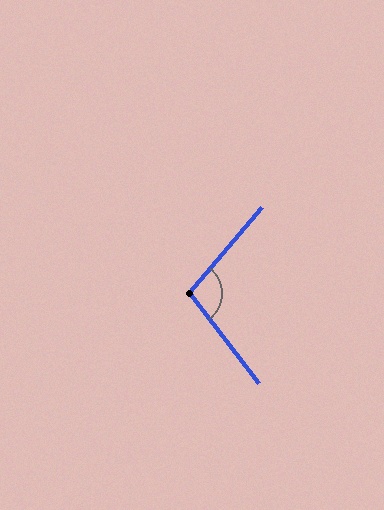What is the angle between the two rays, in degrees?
Approximately 102 degrees.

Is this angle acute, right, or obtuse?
It is obtuse.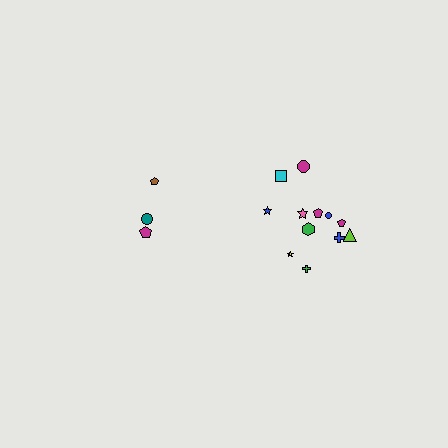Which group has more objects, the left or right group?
The right group.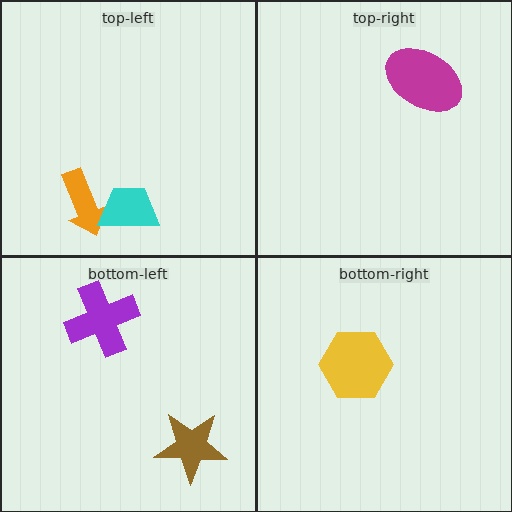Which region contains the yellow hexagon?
The bottom-right region.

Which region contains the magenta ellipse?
The top-right region.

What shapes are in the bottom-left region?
The brown star, the purple cross.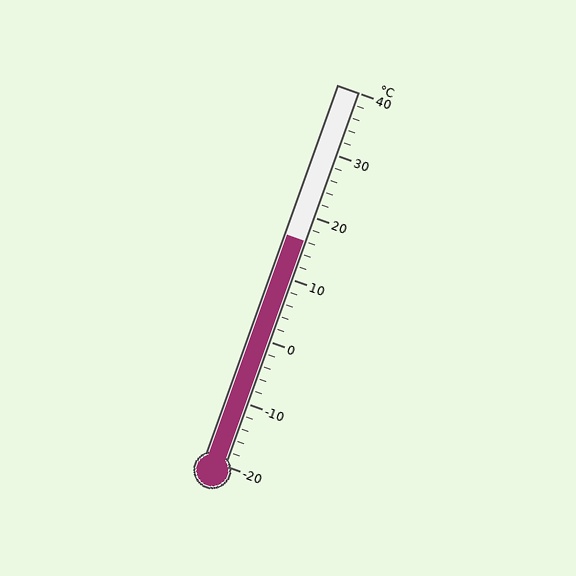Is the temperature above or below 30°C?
The temperature is below 30°C.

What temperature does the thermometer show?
The thermometer shows approximately 16°C.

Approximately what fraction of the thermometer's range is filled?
The thermometer is filled to approximately 60% of its range.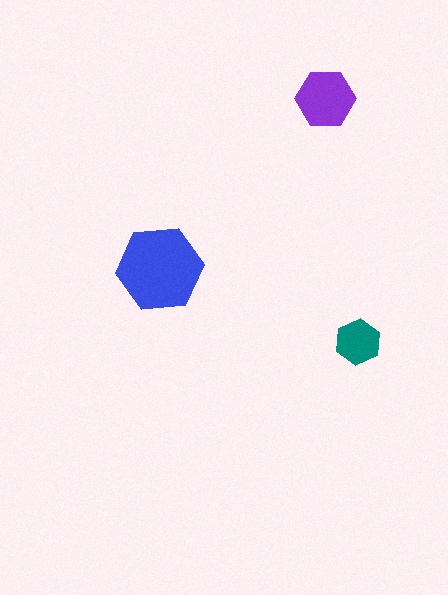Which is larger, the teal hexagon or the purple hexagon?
The purple one.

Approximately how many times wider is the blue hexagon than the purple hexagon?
About 1.5 times wider.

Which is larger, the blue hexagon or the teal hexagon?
The blue one.